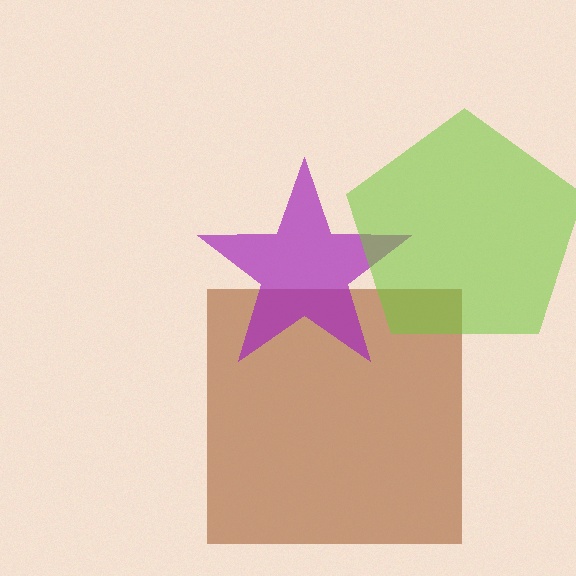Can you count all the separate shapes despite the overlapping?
Yes, there are 3 separate shapes.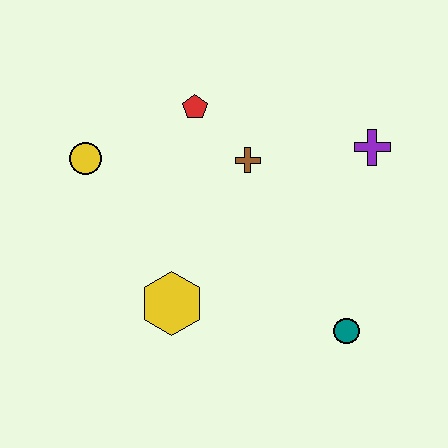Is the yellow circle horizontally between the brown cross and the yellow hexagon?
No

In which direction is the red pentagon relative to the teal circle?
The red pentagon is above the teal circle.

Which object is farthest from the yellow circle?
The teal circle is farthest from the yellow circle.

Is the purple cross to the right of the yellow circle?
Yes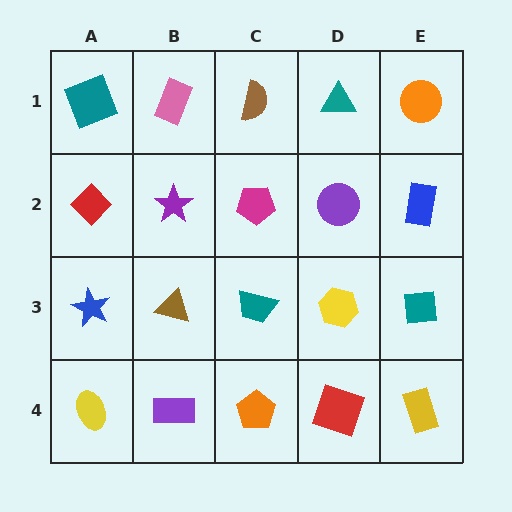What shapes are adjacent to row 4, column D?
A yellow hexagon (row 3, column D), an orange pentagon (row 4, column C), a yellow rectangle (row 4, column E).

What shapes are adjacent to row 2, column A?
A teal square (row 1, column A), a blue star (row 3, column A), a purple star (row 2, column B).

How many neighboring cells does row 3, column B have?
4.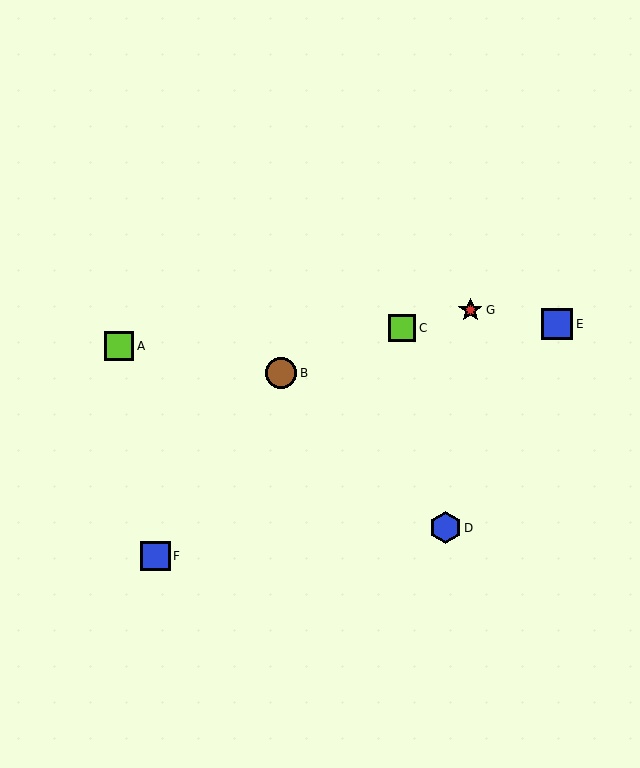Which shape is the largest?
The blue hexagon (labeled D) is the largest.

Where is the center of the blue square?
The center of the blue square is at (557, 324).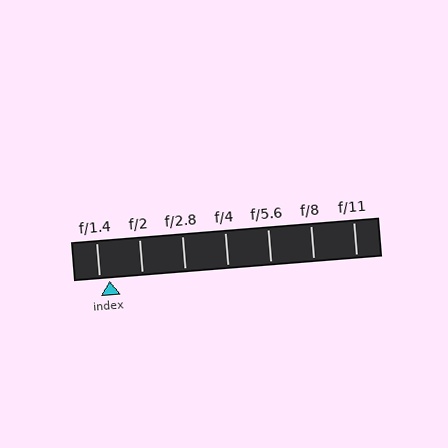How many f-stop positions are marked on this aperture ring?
There are 7 f-stop positions marked.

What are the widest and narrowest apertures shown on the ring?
The widest aperture shown is f/1.4 and the narrowest is f/11.